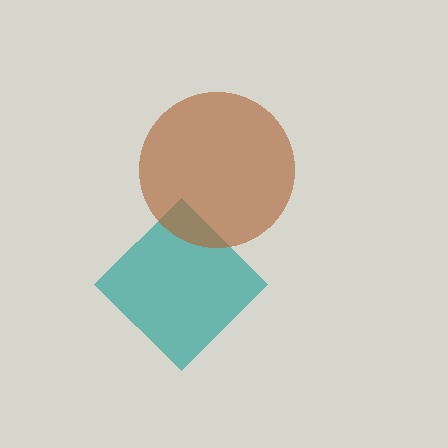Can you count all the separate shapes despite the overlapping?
Yes, there are 2 separate shapes.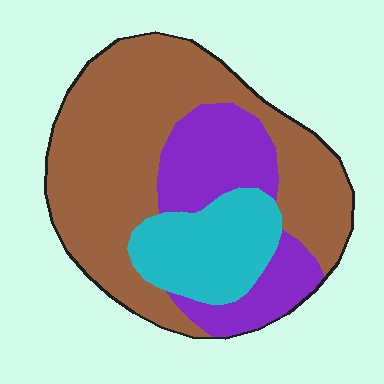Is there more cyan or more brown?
Brown.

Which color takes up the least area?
Cyan, at roughly 20%.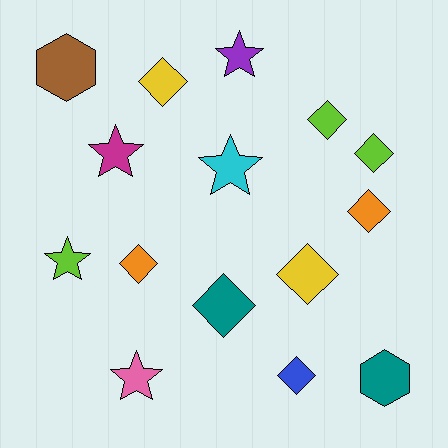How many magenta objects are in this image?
There is 1 magenta object.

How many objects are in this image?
There are 15 objects.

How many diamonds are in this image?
There are 8 diamonds.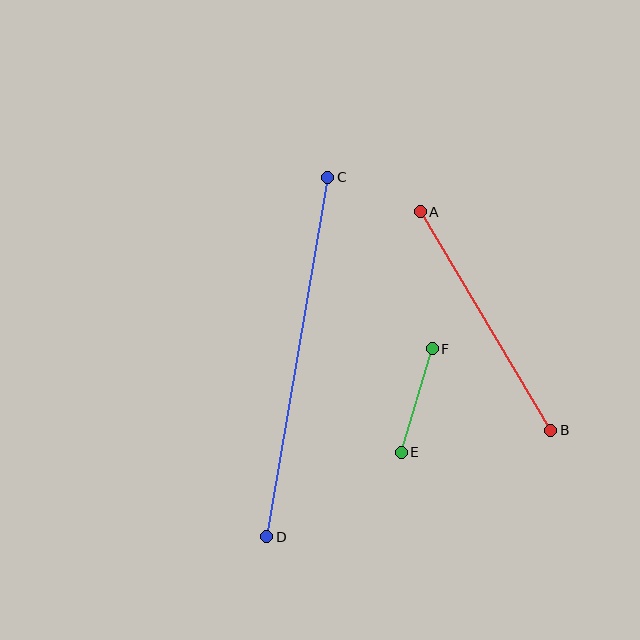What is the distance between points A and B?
The distance is approximately 254 pixels.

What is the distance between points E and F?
The distance is approximately 108 pixels.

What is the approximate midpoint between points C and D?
The midpoint is at approximately (297, 357) pixels.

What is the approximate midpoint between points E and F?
The midpoint is at approximately (417, 401) pixels.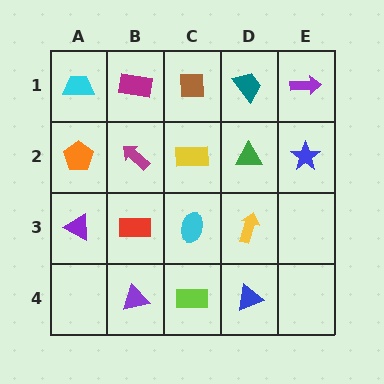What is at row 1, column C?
A brown square.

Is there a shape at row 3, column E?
No, that cell is empty.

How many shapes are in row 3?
4 shapes.